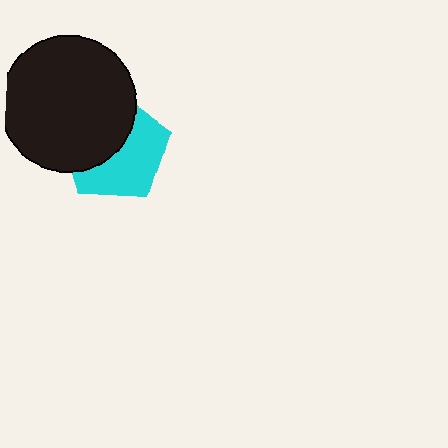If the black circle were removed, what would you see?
You would see the complete cyan pentagon.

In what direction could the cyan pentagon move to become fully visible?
The cyan pentagon could move toward the lower-right. That would shift it out from behind the black circle entirely.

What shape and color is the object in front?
The object in front is a black circle.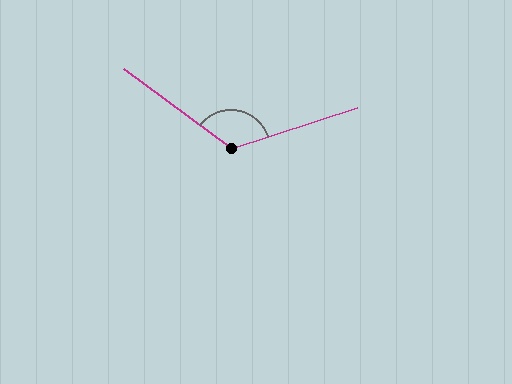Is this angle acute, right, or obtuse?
It is obtuse.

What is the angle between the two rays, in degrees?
Approximately 125 degrees.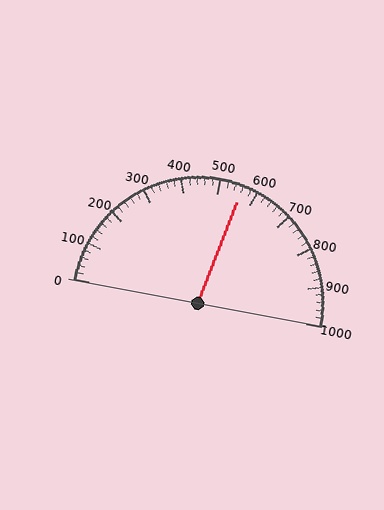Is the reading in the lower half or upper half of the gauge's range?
The reading is in the upper half of the range (0 to 1000).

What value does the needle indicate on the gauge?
The needle indicates approximately 560.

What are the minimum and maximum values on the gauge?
The gauge ranges from 0 to 1000.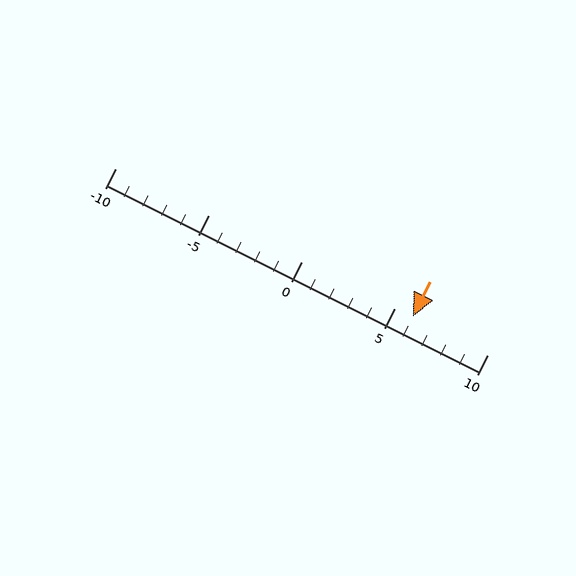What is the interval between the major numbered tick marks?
The major tick marks are spaced 5 units apart.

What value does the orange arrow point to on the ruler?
The orange arrow points to approximately 6.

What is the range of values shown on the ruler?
The ruler shows values from -10 to 10.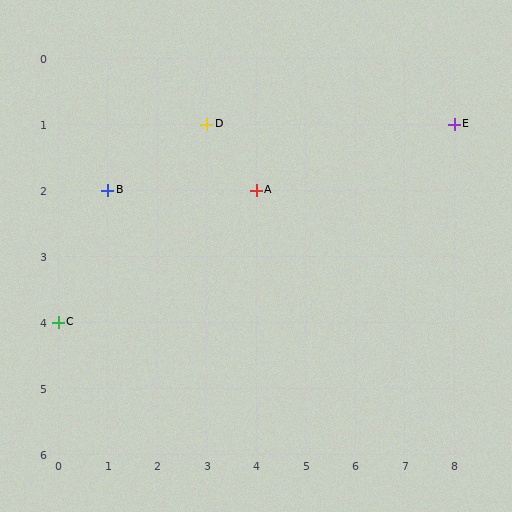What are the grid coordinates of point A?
Point A is at grid coordinates (4, 2).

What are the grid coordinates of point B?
Point B is at grid coordinates (1, 2).